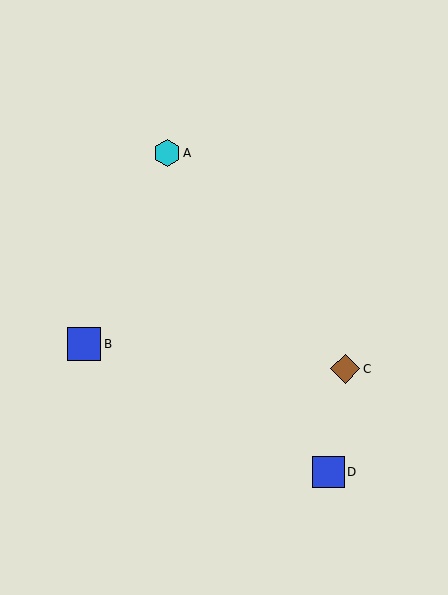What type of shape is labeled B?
Shape B is a blue square.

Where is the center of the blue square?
The center of the blue square is at (329, 472).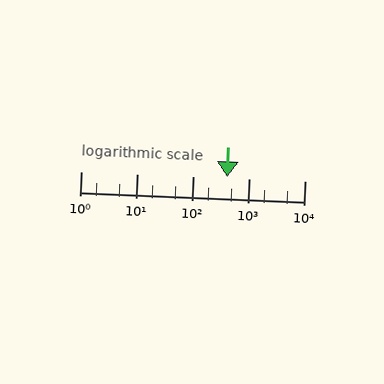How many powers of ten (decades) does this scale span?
The scale spans 4 decades, from 1 to 10000.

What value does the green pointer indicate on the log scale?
The pointer indicates approximately 420.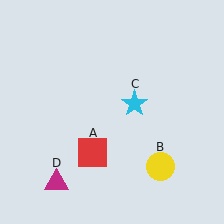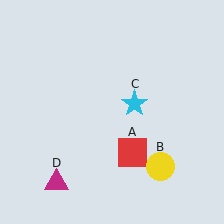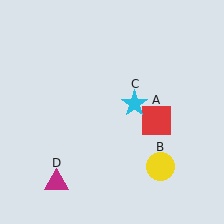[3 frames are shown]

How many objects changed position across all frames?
1 object changed position: red square (object A).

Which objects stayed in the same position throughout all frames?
Yellow circle (object B) and cyan star (object C) and magenta triangle (object D) remained stationary.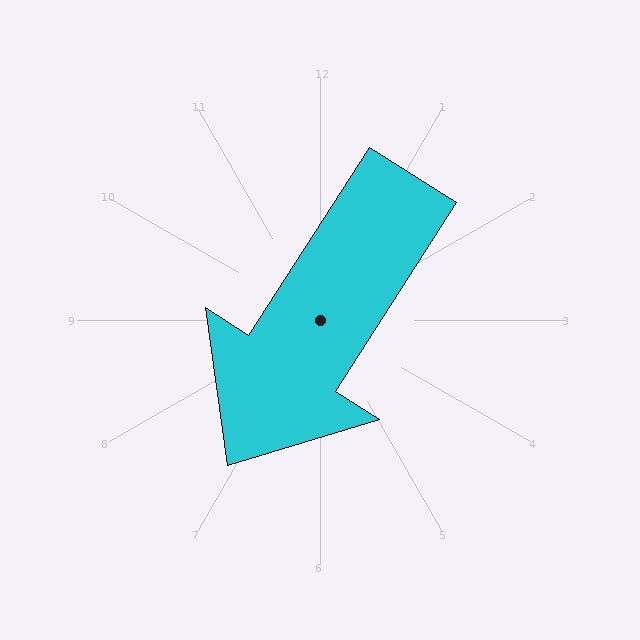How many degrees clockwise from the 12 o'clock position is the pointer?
Approximately 213 degrees.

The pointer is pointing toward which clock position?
Roughly 7 o'clock.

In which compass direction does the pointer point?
Southwest.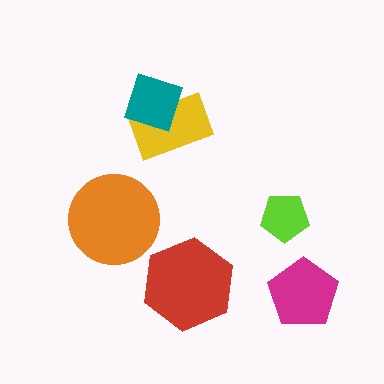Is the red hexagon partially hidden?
No, no other shape covers it.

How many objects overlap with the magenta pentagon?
0 objects overlap with the magenta pentagon.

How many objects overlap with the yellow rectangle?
1 object overlaps with the yellow rectangle.